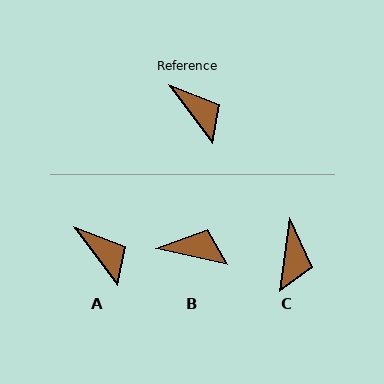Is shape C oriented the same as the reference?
No, it is off by about 45 degrees.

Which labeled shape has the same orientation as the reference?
A.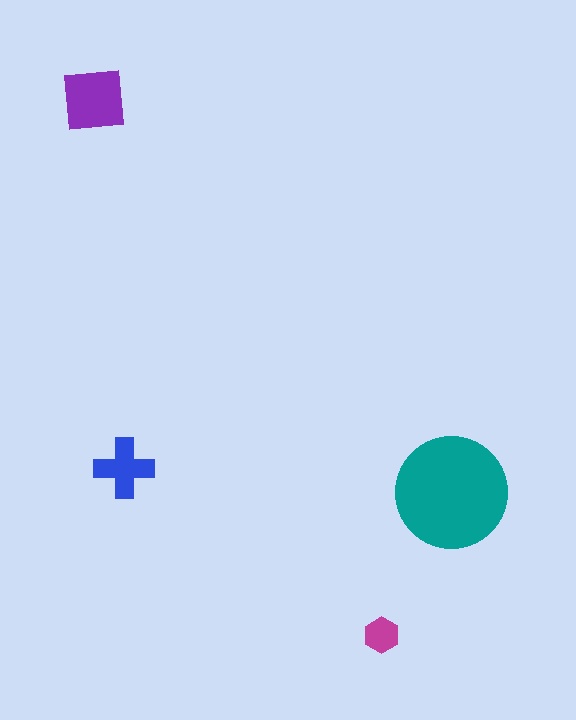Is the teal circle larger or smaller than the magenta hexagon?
Larger.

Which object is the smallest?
The magenta hexagon.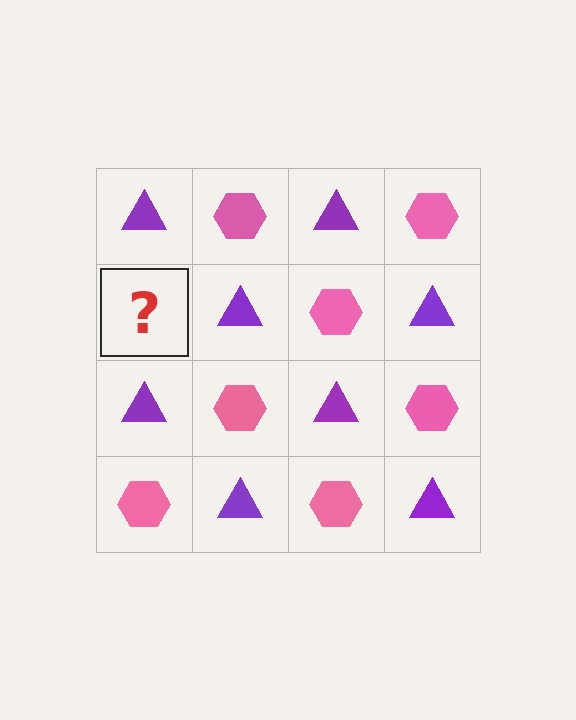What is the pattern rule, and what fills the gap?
The rule is that it alternates purple triangle and pink hexagon in a checkerboard pattern. The gap should be filled with a pink hexagon.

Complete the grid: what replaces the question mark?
The question mark should be replaced with a pink hexagon.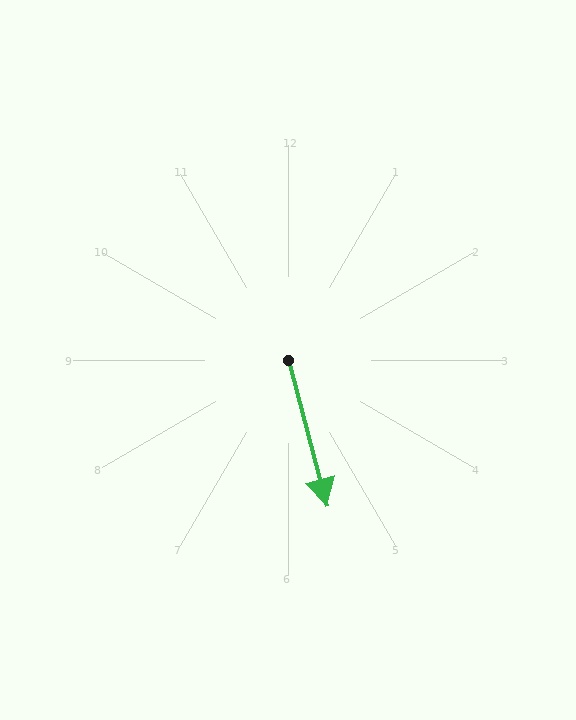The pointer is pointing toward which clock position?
Roughly 6 o'clock.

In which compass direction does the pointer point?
South.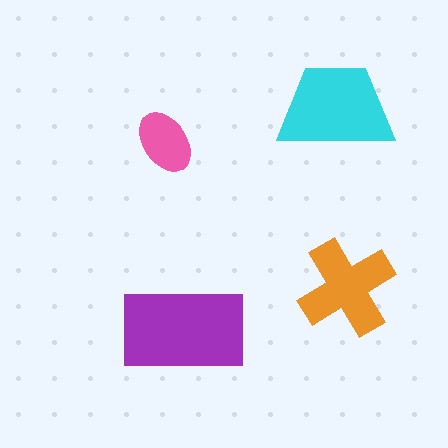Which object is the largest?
The purple rectangle.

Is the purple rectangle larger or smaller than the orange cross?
Larger.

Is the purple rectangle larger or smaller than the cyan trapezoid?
Larger.